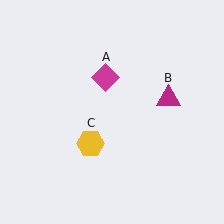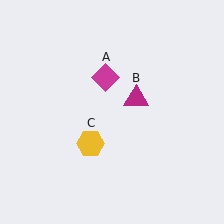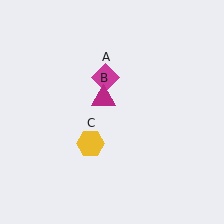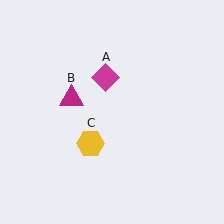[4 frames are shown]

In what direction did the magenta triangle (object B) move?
The magenta triangle (object B) moved left.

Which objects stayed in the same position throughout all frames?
Magenta diamond (object A) and yellow hexagon (object C) remained stationary.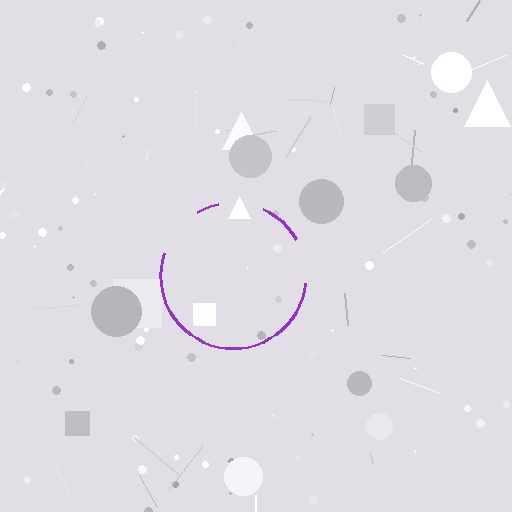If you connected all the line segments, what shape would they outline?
They would outline a circle.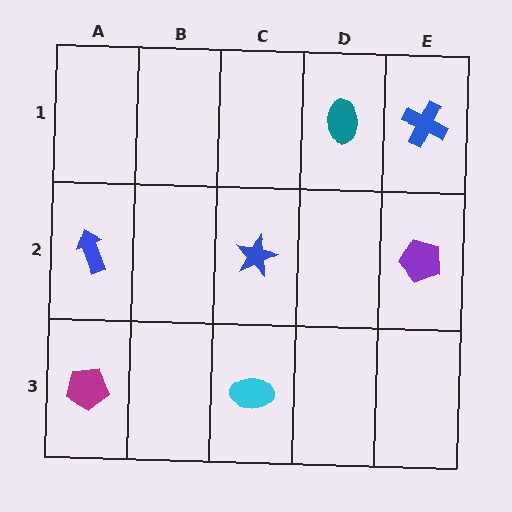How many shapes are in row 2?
3 shapes.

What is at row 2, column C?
A blue star.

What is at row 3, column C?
A cyan ellipse.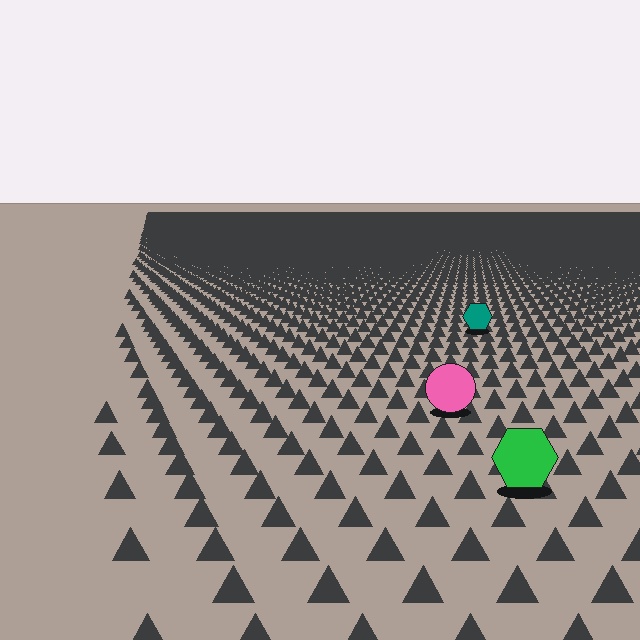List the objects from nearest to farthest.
From nearest to farthest: the green hexagon, the pink circle, the teal hexagon.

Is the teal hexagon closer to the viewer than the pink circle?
No. The pink circle is closer — you can tell from the texture gradient: the ground texture is coarser near it.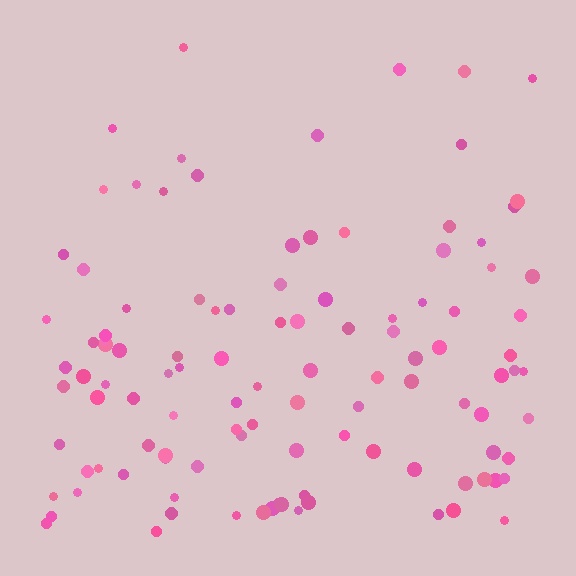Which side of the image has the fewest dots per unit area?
The top.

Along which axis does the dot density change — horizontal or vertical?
Vertical.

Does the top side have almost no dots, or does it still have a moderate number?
Still a moderate number, just noticeably fewer than the bottom.